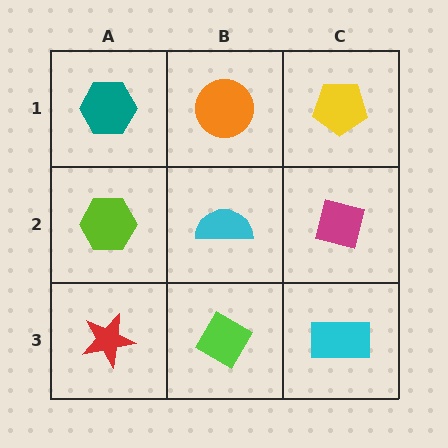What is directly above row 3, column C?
A magenta square.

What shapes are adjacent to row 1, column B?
A cyan semicircle (row 2, column B), a teal hexagon (row 1, column A), a yellow pentagon (row 1, column C).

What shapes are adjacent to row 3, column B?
A cyan semicircle (row 2, column B), a red star (row 3, column A), a cyan rectangle (row 3, column C).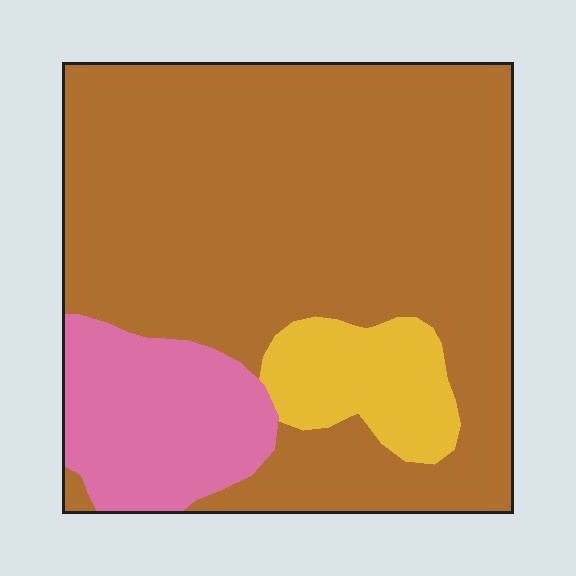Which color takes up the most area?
Brown, at roughly 75%.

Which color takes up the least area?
Yellow, at roughly 10%.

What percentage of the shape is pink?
Pink covers 16% of the shape.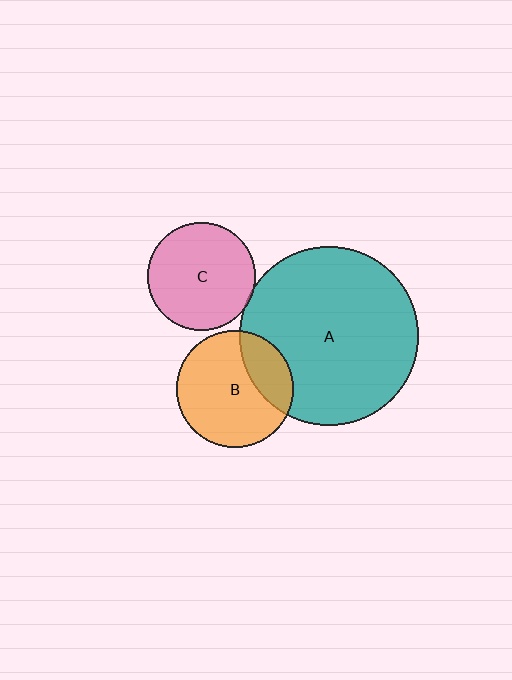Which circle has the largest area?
Circle A (teal).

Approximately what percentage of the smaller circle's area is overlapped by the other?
Approximately 25%.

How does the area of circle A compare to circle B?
Approximately 2.3 times.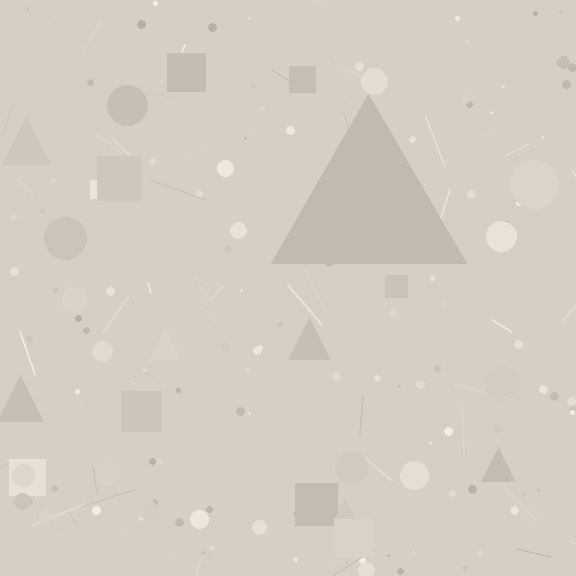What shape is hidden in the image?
A triangle is hidden in the image.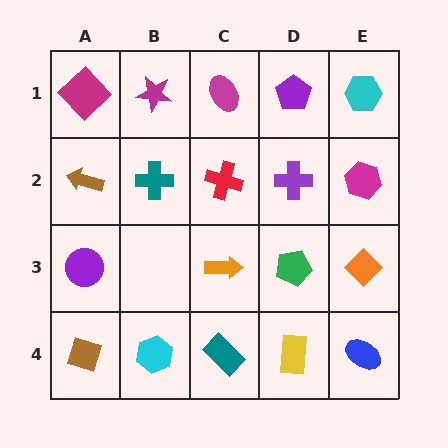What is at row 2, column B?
A teal cross.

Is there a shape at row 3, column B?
No, that cell is empty.